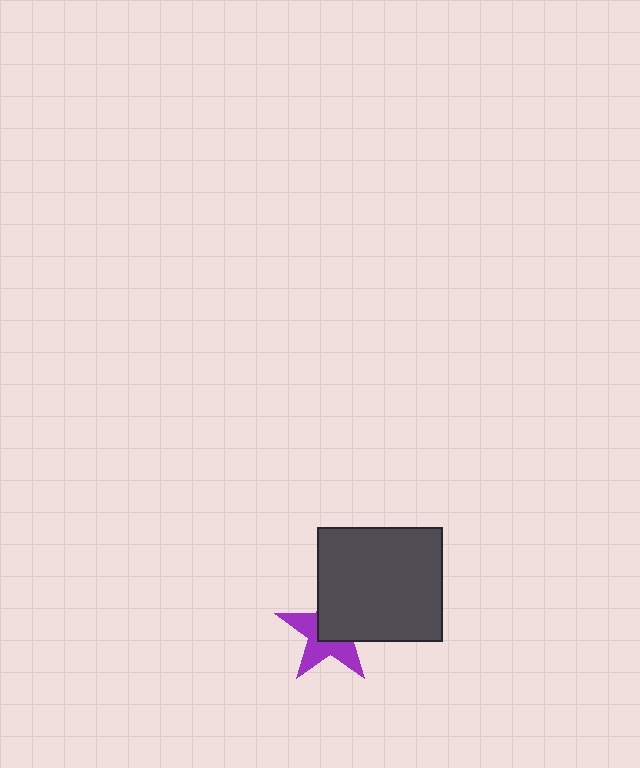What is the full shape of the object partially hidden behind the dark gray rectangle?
The partially hidden object is a purple star.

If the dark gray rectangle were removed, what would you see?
You would see the complete purple star.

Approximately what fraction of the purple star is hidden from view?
Roughly 50% of the purple star is hidden behind the dark gray rectangle.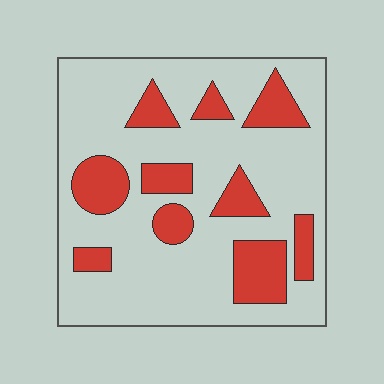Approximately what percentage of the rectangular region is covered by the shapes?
Approximately 25%.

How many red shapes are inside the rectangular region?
10.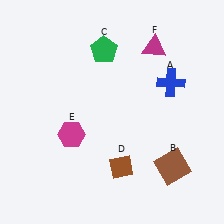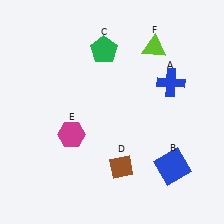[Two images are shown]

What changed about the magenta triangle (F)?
In Image 1, F is magenta. In Image 2, it changed to lime.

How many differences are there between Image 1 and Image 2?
There are 2 differences between the two images.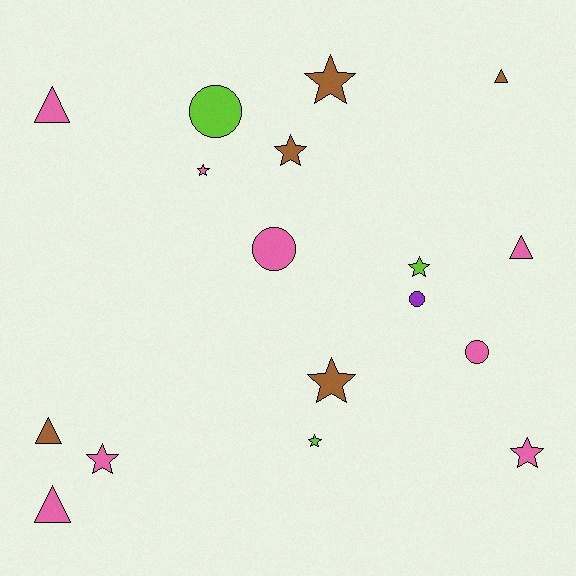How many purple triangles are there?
There are no purple triangles.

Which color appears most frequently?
Pink, with 8 objects.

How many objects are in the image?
There are 17 objects.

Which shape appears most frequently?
Star, with 8 objects.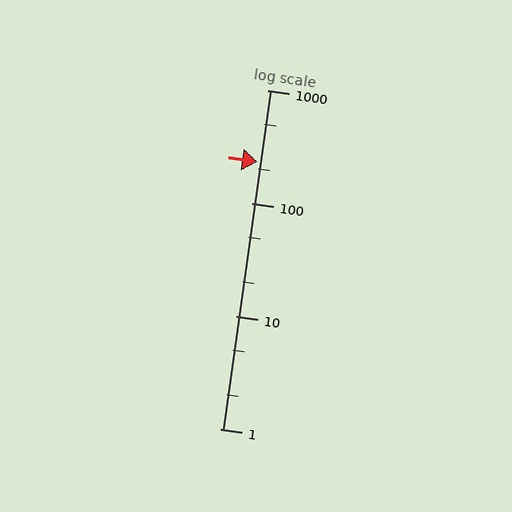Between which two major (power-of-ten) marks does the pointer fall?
The pointer is between 100 and 1000.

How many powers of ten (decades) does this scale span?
The scale spans 3 decades, from 1 to 1000.